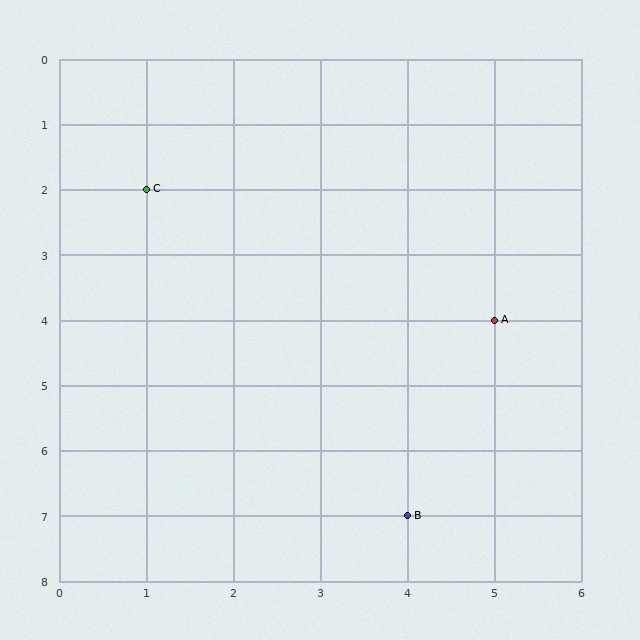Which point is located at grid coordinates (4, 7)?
Point B is at (4, 7).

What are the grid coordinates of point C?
Point C is at grid coordinates (1, 2).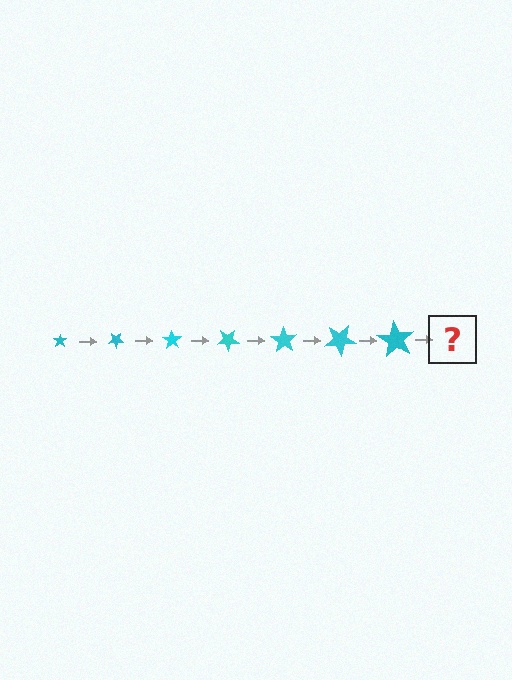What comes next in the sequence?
The next element should be a star, larger than the previous one and rotated 245 degrees from the start.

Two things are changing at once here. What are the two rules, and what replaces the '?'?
The two rules are that the star grows larger each step and it rotates 35 degrees each step. The '?' should be a star, larger than the previous one and rotated 245 degrees from the start.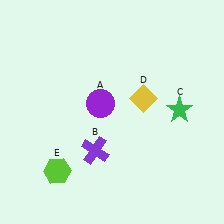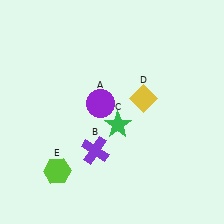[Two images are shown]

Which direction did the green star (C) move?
The green star (C) moved left.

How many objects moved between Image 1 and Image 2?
1 object moved between the two images.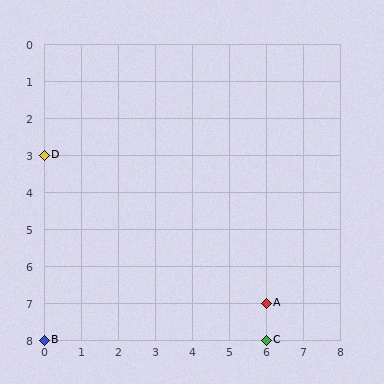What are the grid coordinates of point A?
Point A is at grid coordinates (6, 7).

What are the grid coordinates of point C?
Point C is at grid coordinates (6, 8).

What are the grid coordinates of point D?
Point D is at grid coordinates (0, 3).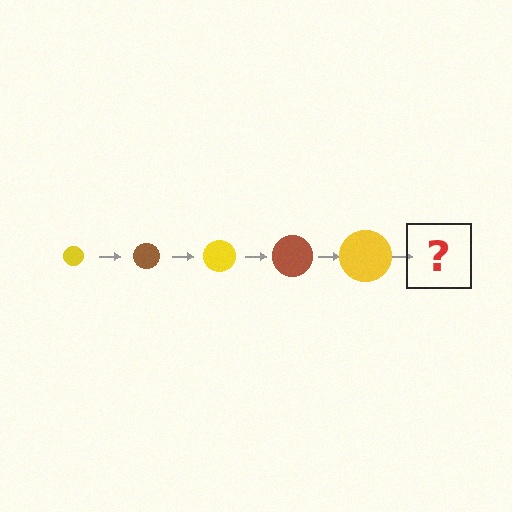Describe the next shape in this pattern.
It should be a brown circle, larger than the previous one.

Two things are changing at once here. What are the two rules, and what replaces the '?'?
The two rules are that the circle grows larger each step and the color cycles through yellow and brown. The '?' should be a brown circle, larger than the previous one.